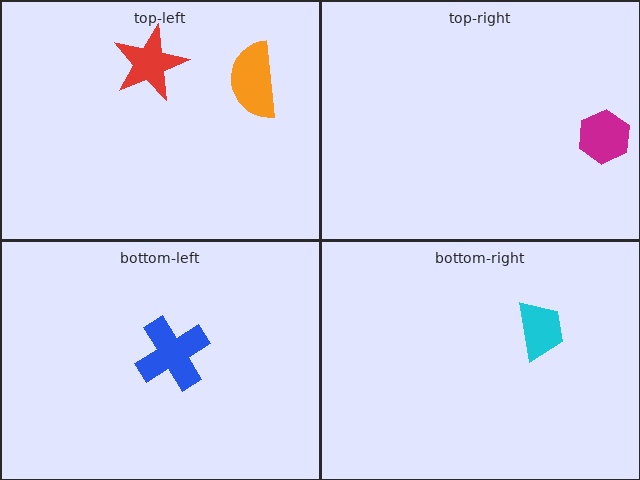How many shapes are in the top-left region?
2.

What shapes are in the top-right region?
The magenta hexagon.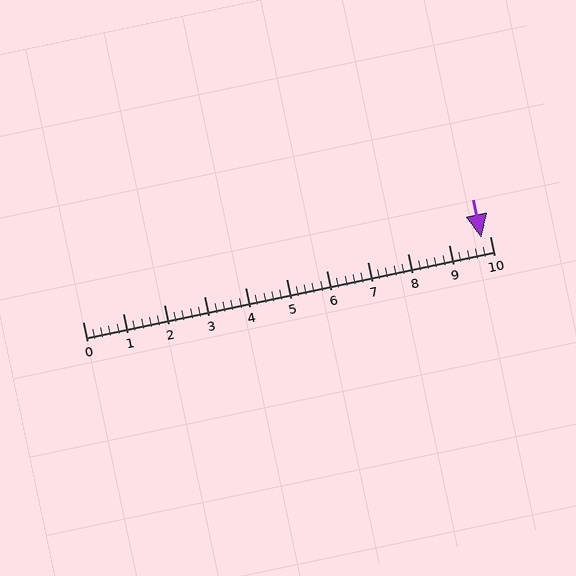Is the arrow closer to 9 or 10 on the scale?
The arrow is closer to 10.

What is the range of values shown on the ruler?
The ruler shows values from 0 to 10.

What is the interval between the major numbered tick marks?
The major tick marks are spaced 1 units apart.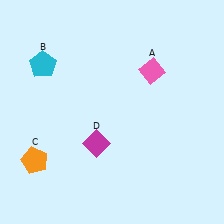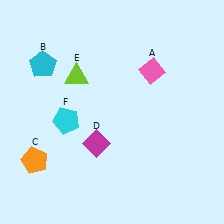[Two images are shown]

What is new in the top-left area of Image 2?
A lime triangle (E) was added in the top-left area of Image 2.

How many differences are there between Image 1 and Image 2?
There are 2 differences between the two images.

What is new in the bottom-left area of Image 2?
A cyan pentagon (F) was added in the bottom-left area of Image 2.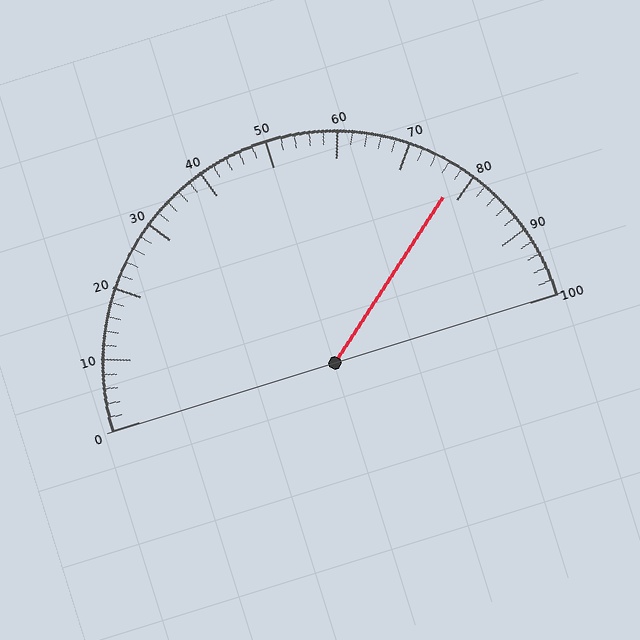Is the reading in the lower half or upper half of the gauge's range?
The reading is in the upper half of the range (0 to 100).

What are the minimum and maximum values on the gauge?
The gauge ranges from 0 to 100.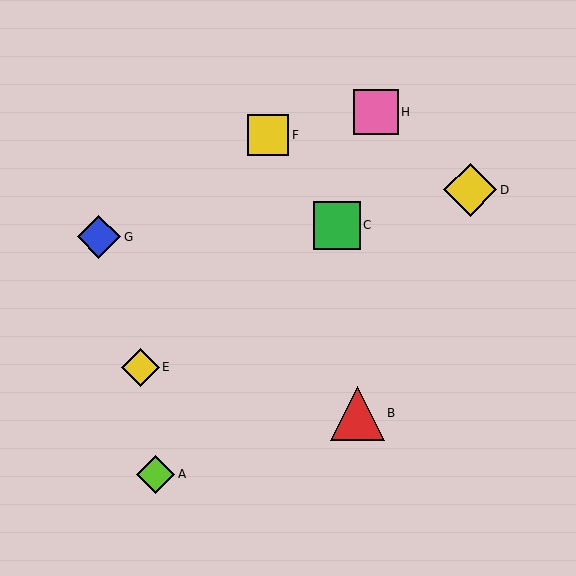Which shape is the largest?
The red triangle (labeled B) is the largest.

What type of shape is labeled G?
Shape G is a blue diamond.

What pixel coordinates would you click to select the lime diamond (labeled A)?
Click at (156, 474) to select the lime diamond A.